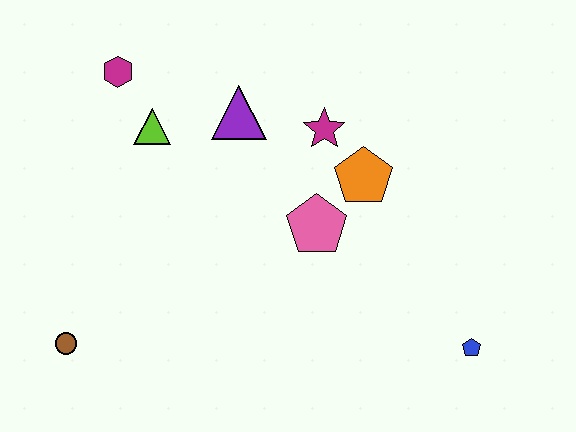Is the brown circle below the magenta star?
Yes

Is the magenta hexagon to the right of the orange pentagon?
No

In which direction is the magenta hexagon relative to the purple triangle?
The magenta hexagon is to the left of the purple triangle.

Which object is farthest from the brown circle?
The blue pentagon is farthest from the brown circle.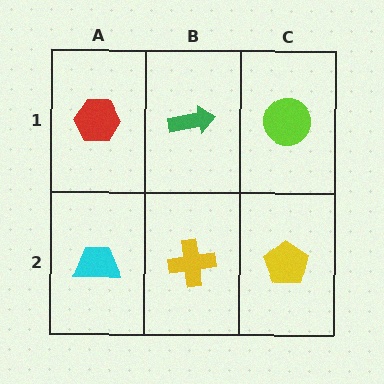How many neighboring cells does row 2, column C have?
2.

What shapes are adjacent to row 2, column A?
A red hexagon (row 1, column A), a yellow cross (row 2, column B).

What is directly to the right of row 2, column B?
A yellow pentagon.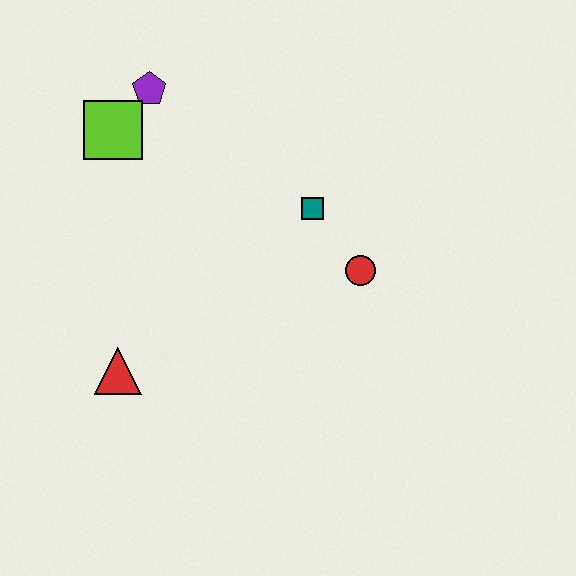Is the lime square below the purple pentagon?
Yes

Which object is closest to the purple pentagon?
The lime square is closest to the purple pentagon.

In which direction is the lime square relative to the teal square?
The lime square is to the left of the teal square.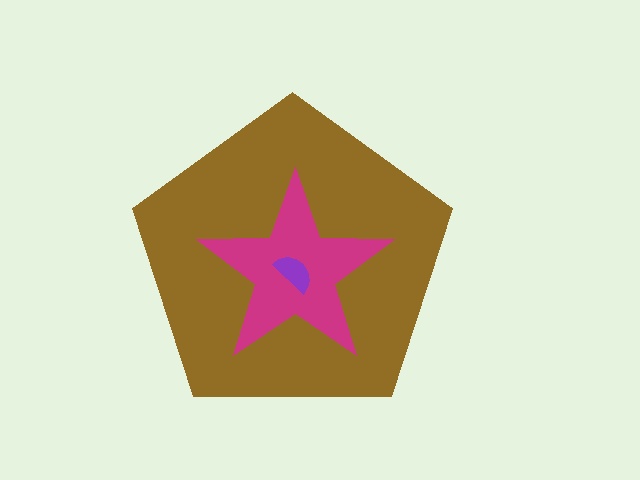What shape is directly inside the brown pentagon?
The magenta star.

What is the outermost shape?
The brown pentagon.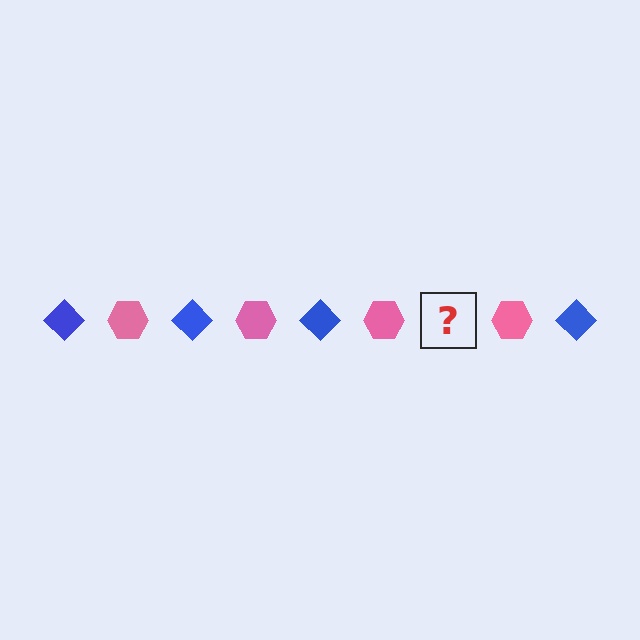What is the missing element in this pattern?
The missing element is a blue diamond.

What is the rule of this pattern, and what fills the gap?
The rule is that the pattern alternates between blue diamond and pink hexagon. The gap should be filled with a blue diamond.